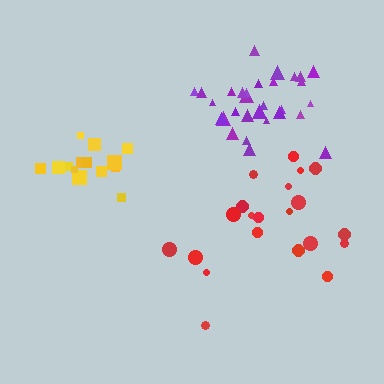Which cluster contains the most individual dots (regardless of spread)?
Purple (30).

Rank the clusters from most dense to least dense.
yellow, purple, red.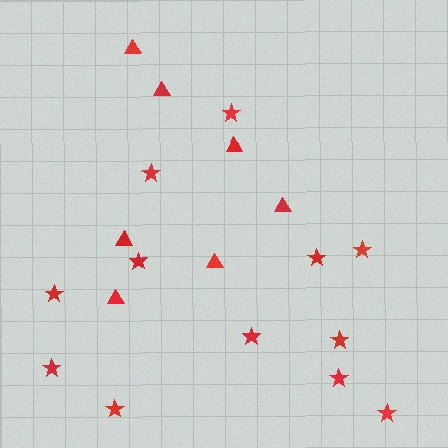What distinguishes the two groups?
There are 2 groups: one group of triangles (7) and one group of stars (12).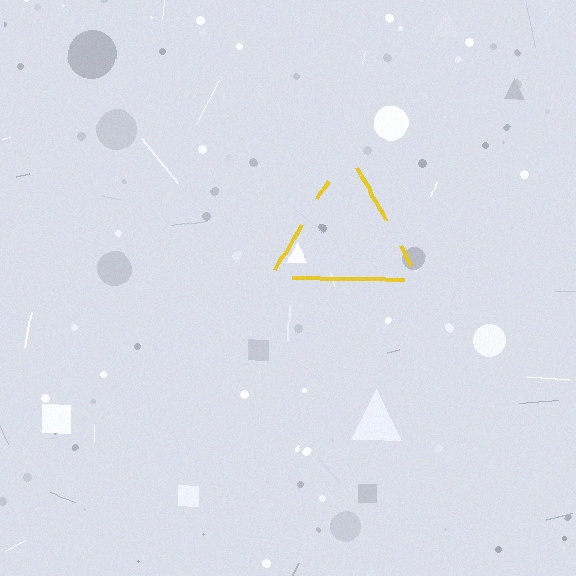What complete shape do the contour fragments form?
The contour fragments form a triangle.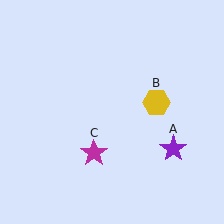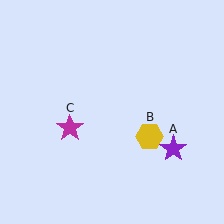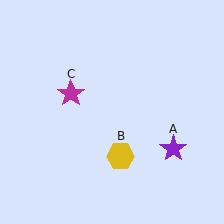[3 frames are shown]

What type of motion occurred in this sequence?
The yellow hexagon (object B), magenta star (object C) rotated clockwise around the center of the scene.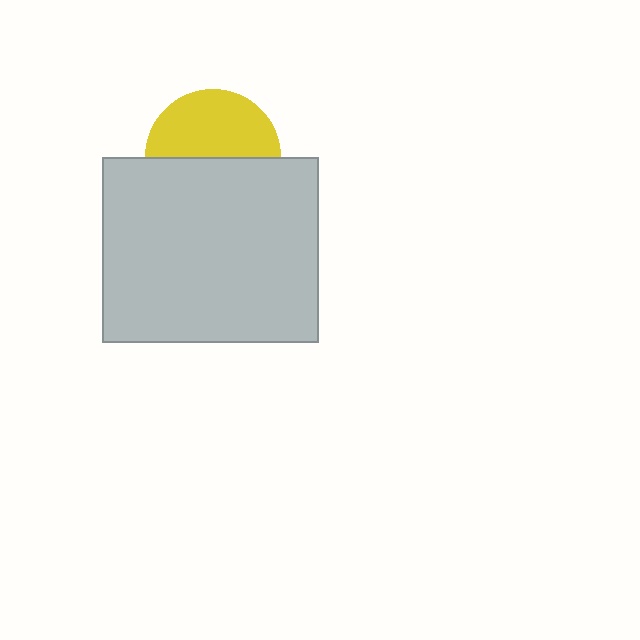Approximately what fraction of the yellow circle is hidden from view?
Roughly 50% of the yellow circle is hidden behind the light gray rectangle.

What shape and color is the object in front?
The object in front is a light gray rectangle.